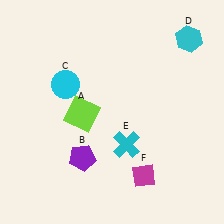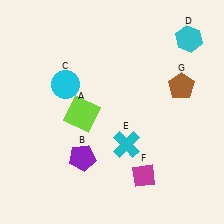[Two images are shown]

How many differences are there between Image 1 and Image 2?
There is 1 difference between the two images.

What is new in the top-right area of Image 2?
A brown pentagon (G) was added in the top-right area of Image 2.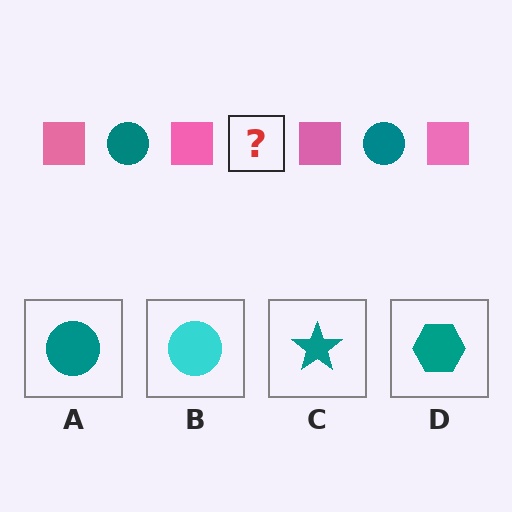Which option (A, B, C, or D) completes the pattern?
A.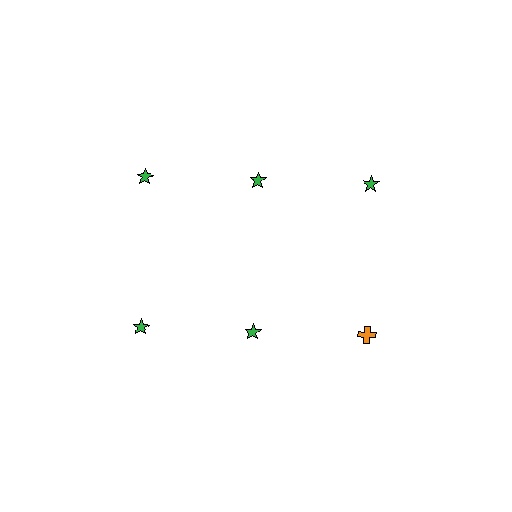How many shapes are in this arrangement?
There are 6 shapes arranged in a grid pattern.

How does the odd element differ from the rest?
It differs in both color (orange instead of green) and shape (cross instead of star).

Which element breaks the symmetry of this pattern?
The orange cross in the second row, center column breaks the symmetry. All other shapes are green stars.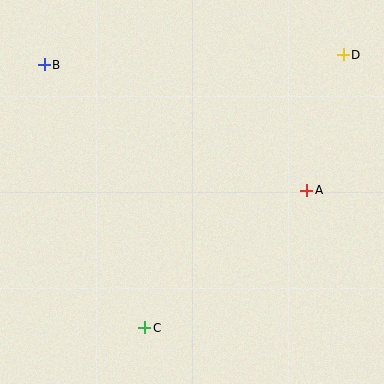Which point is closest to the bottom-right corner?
Point A is closest to the bottom-right corner.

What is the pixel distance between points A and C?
The distance between A and C is 213 pixels.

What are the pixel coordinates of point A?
Point A is at (307, 190).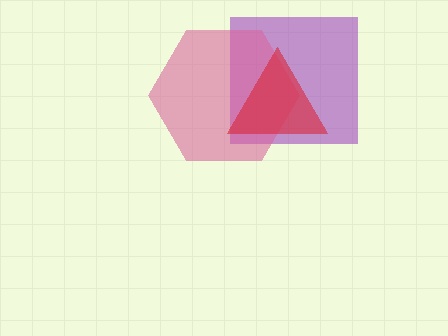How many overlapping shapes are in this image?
There are 3 overlapping shapes in the image.